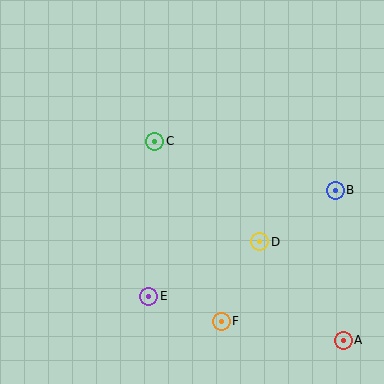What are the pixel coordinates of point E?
Point E is at (149, 296).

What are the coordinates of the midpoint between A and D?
The midpoint between A and D is at (302, 291).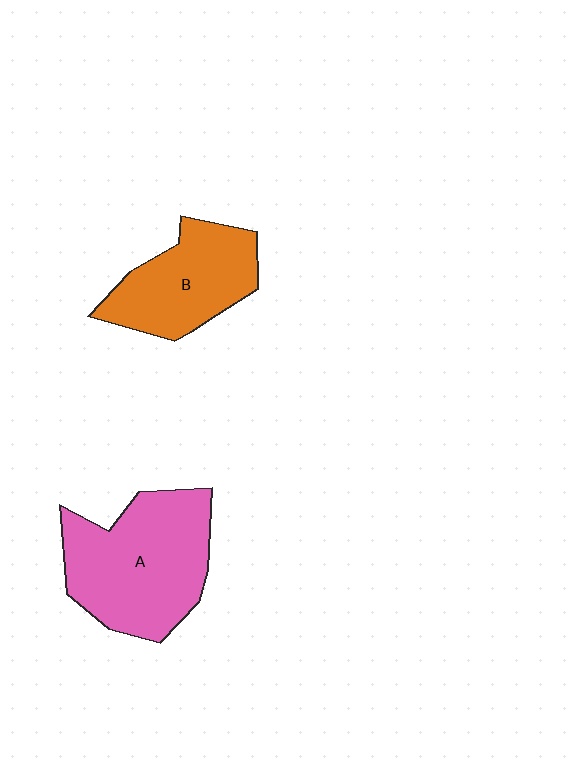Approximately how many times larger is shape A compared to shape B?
Approximately 1.4 times.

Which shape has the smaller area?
Shape B (orange).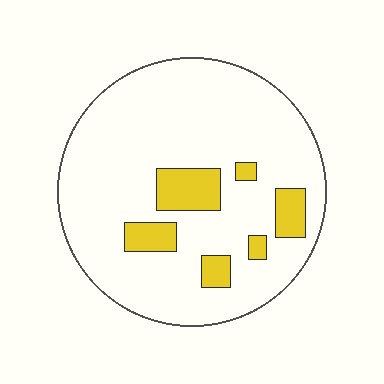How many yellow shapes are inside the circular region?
6.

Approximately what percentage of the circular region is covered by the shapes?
Approximately 15%.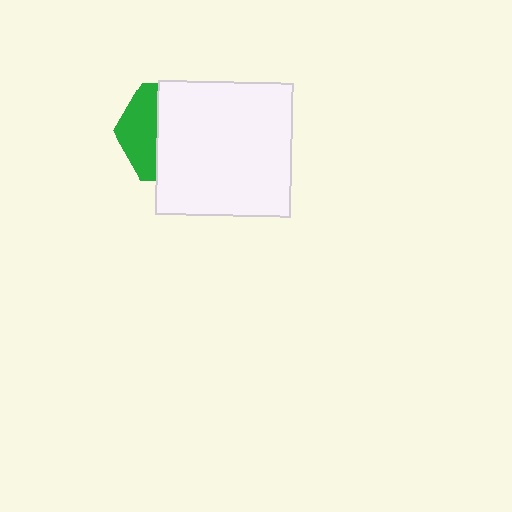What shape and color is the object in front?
The object in front is a white square.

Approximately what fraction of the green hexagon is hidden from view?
Roughly 65% of the green hexagon is hidden behind the white square.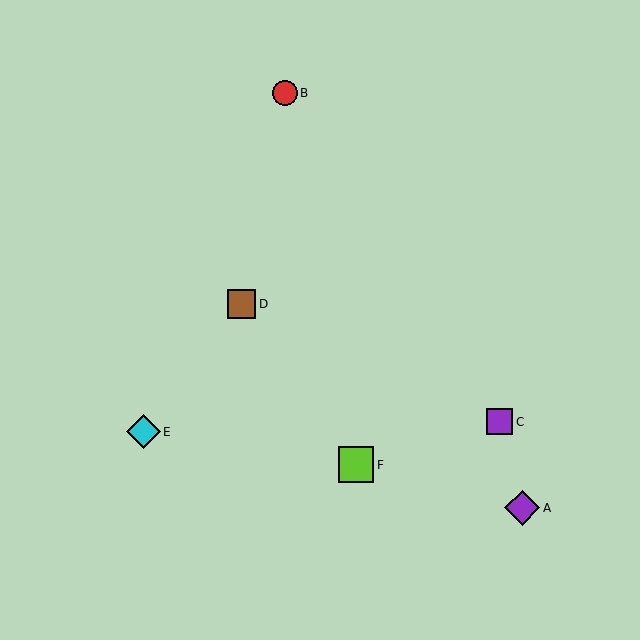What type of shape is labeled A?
Shape A is a purple diamond.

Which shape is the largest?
The lime square (labeled F) is the largest.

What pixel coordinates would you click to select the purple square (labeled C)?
Click at (500, 422) to select the purple square C.